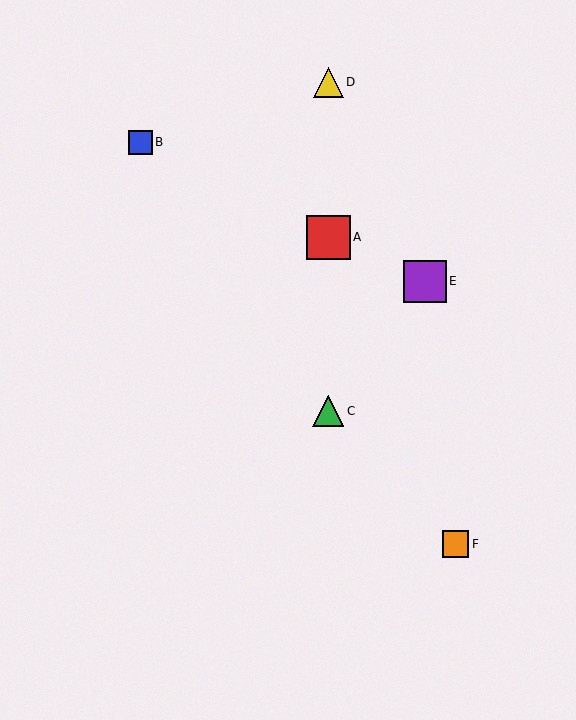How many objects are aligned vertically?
3 objects (A, C, D) are aligned vertically.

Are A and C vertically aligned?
Yes, both are at x≈328.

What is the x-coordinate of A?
Object A is at x≈328.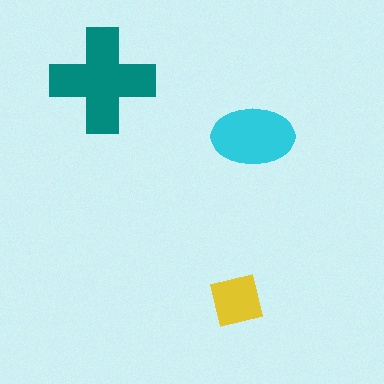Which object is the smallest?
The yellow square.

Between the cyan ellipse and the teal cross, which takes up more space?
The teal cross.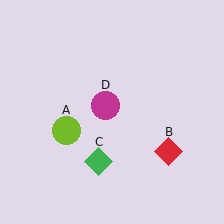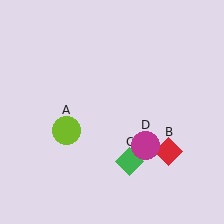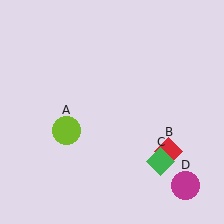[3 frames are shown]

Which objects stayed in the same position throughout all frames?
Lime circle (object A) and red diamond (object B) remained stationary.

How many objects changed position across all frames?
2 objects changed position: green diamond (object C), magenta circle (object D).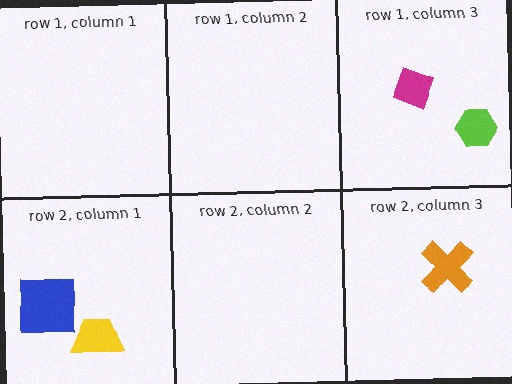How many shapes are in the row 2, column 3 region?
1.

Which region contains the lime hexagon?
The row 1, column 3 region.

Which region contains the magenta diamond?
The row 1, column 3 region.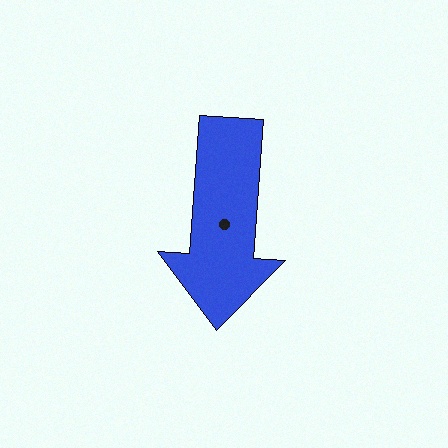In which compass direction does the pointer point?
South.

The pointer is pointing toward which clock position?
Roughly 6 o'clock.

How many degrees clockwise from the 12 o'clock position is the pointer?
Approximately 184 degrees.